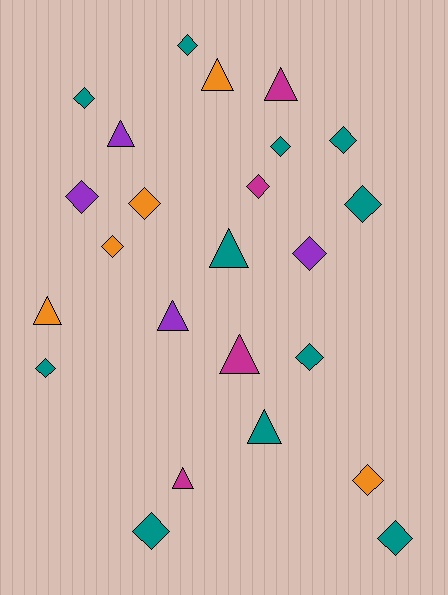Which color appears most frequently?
Teal, with 11 objects.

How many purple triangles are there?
There are 2 purple triangles.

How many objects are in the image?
There are 24 objects.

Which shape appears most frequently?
Diamond, with 15 objects.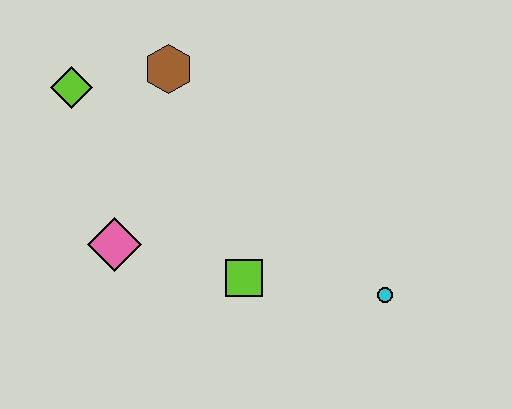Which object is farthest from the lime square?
The lime diamond is farthest from the lime square.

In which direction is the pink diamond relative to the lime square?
The pink diamond is to the left of the lime square.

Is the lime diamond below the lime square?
No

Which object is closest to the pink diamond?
The lime square is closest to the pink diamond.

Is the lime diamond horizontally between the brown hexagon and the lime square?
No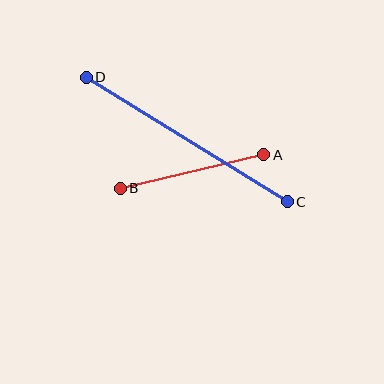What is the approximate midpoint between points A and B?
The midpoint is at approximately (192, 172) pixels.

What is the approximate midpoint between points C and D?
The midpoint is at approximately (187, 140) pixels.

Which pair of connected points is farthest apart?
Points C and D are farthest apart.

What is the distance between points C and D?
The distance is approximately 237 pixels.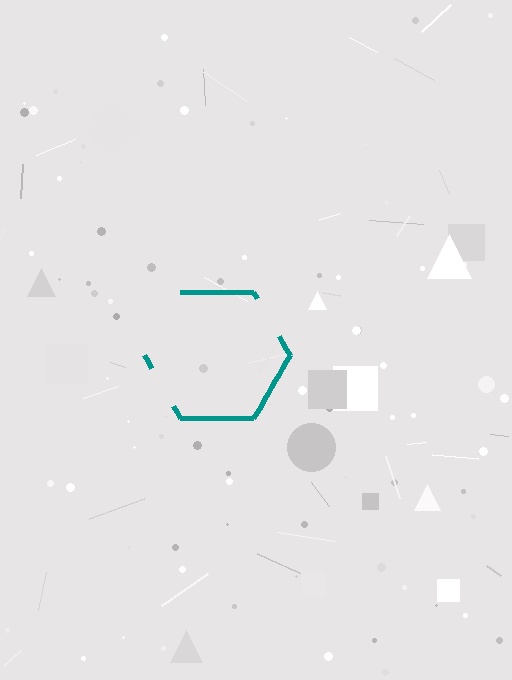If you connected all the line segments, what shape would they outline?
They would outline a hexagon.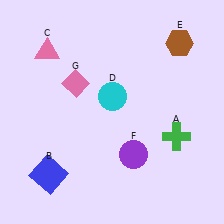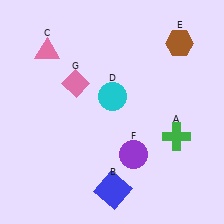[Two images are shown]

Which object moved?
The blue square (B) moved right.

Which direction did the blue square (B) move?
The blue square (B) moved right.